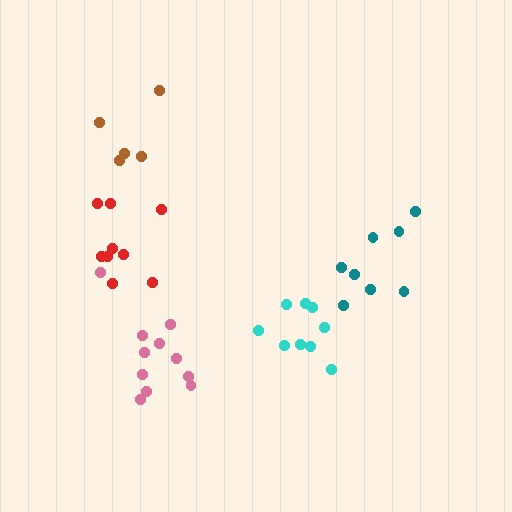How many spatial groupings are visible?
There are 5 spatial groupings.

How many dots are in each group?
Group 1: 9 dots, Group 2: 9 dots, Group 3: 5 dots, Group 4: 8 dots, Group 5: 11 dots (42 total).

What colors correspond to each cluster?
The clusters are colored: red, cyan, brown, teal, pink.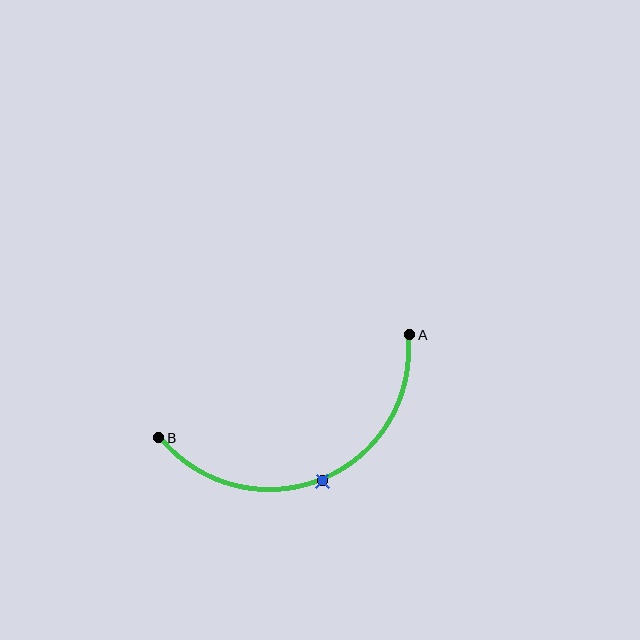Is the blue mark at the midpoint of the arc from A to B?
Yes. The blue mark lies on the arc at equal arc-length from both A and B — it is the arc midpoint.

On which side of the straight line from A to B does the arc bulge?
The arc bulges below the straight line connecting A and B.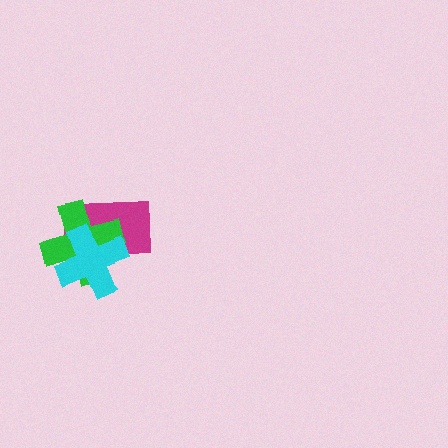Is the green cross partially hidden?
Yes, it is partially covered by another shape.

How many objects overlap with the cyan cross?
2 objects overlap with the cyan cross.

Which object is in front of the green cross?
The cyan cross is in front of the green cross.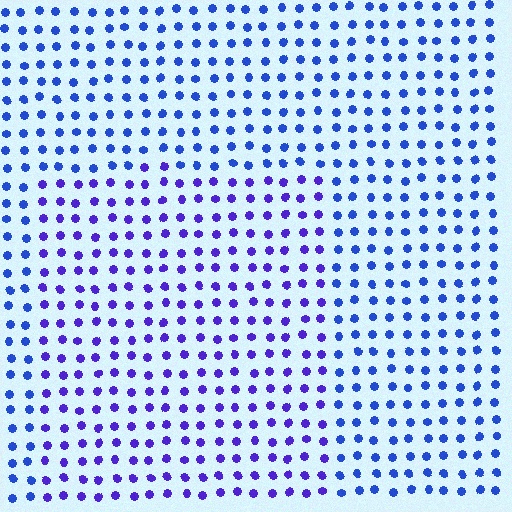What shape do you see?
I see a rectangle.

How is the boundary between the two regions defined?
The boundary is defined purely by a slight shift in hue (about 29 degrees). Spacing, size, and orientation are identical on both sides.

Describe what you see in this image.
The image is filled with small blue elements in a uniform arrangement. A rectangle-shaped region is visible where the elements are tinted to a slightly different hue, forming a subtle color boundary.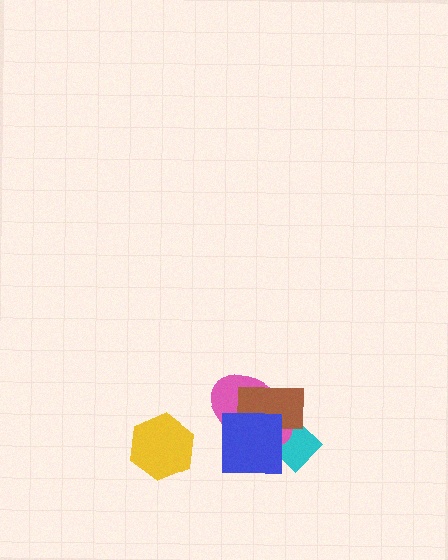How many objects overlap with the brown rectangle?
3 objects overlap with the brown rectangle.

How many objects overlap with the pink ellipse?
3 objects overlap with the pink ellipse.